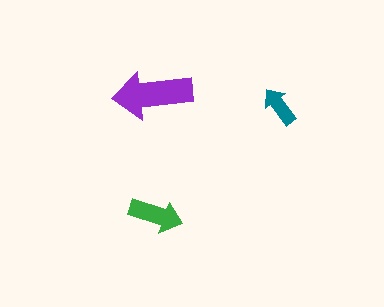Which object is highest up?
The purple arrow is topmost.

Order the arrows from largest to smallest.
the purple one, the green one, the teal one.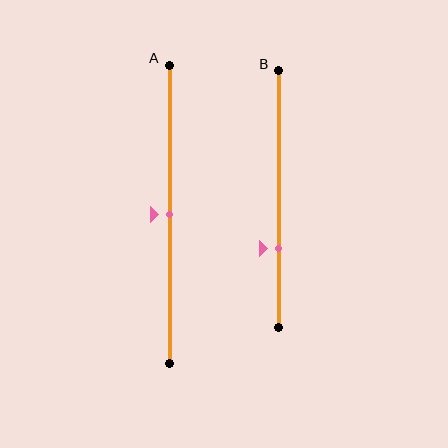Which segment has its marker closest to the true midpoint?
Segment A has its marker closest to the true midpoint.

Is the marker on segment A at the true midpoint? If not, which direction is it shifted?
Yes, the marker on segment A is at the true midpoint.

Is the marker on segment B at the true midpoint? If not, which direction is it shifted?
No, the marker on segment B is shifted downward by about 19% of the segment length.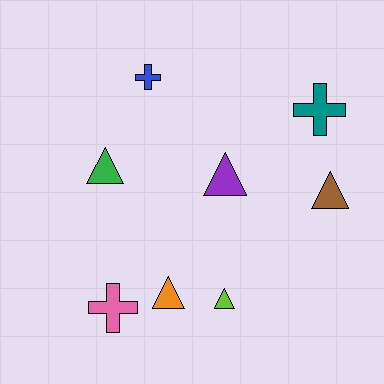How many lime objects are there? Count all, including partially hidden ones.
There is 1 lime object.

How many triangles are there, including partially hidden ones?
There are 5 triangles.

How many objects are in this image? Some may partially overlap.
There are 8 objects.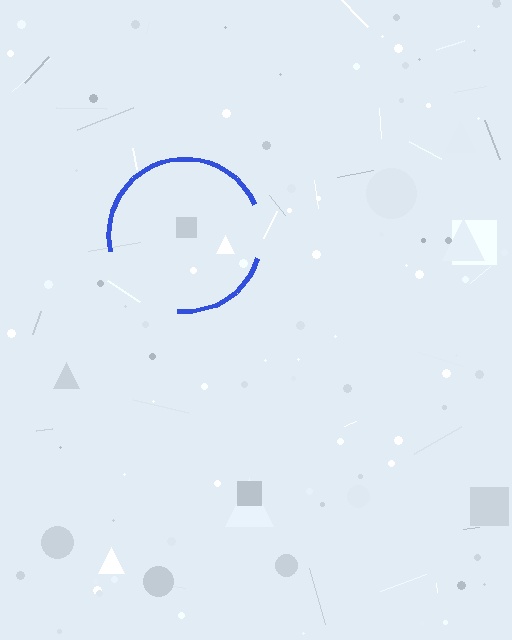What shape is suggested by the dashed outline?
The dashed outline suggests a circle.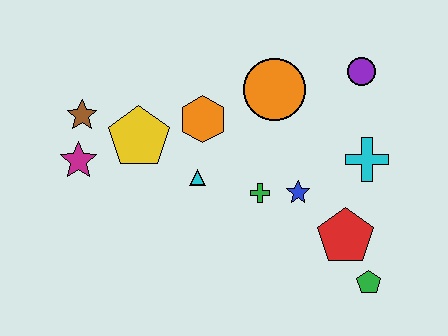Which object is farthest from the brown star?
The green pentagon is farthest from the brown star.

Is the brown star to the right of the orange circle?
No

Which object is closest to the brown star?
The magenta star is closest to the brown star.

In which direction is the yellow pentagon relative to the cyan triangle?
The yellow pentagon is to the left of the cyan triangle.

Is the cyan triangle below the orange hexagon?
Yes